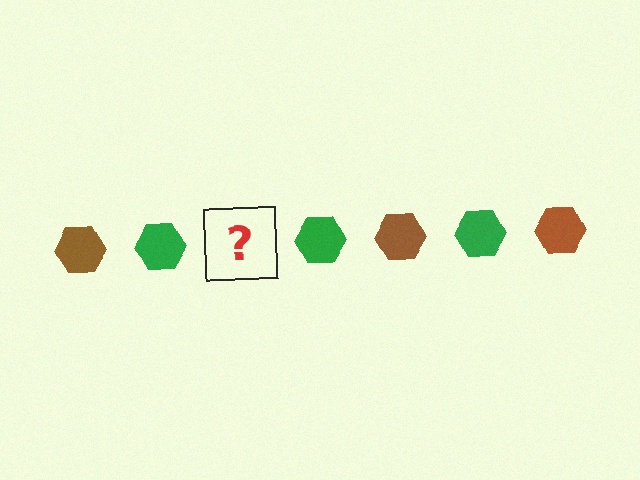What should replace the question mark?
The question mark should be replaced with a brown hexagon.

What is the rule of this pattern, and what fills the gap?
The rule is that the pattern cycles through brown, green hexagons. The gap should be filled with a brown hexagon.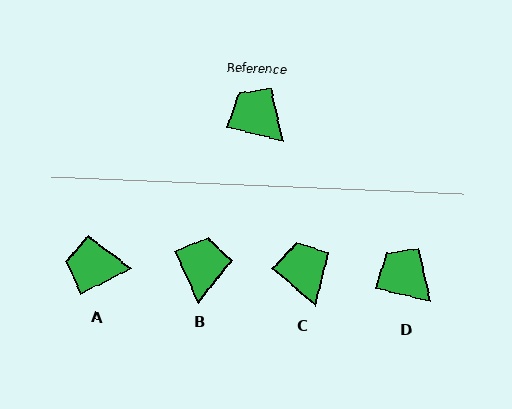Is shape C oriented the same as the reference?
No, it is off by about 26 degrees.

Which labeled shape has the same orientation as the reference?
D.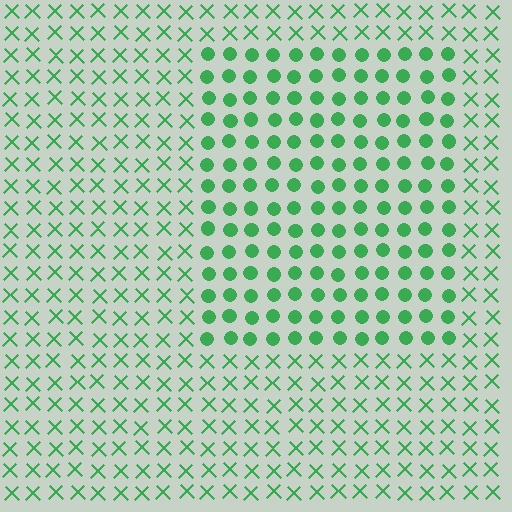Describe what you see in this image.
The image is filled with small green elements arranged in a uniform grid. A rectangle-shaped region contains circles, while the surrounding area contains X marks. The boundary is defined purely by the change in element shape.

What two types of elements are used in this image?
The image uses circles inside the rectangle region and X marks outside it.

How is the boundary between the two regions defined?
The boundary is defined by a change in element shape: circles inside vs. X marks outside. All elements share the same color and spacing.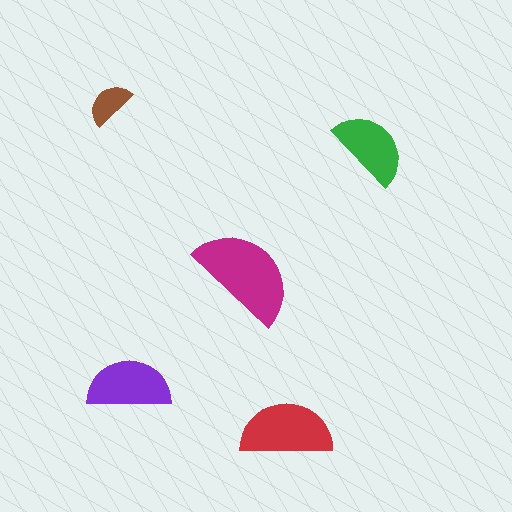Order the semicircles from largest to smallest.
the magenta one, the red one, the purple one, the green one, the brown one.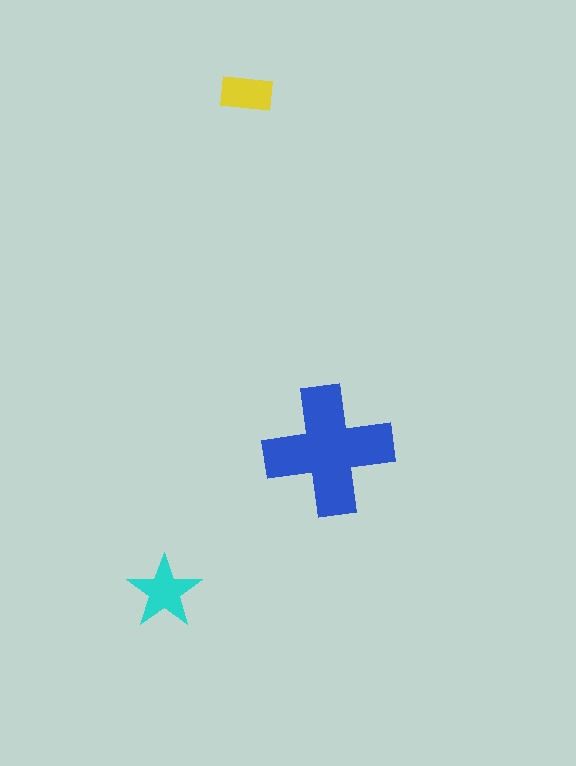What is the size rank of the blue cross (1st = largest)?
1st.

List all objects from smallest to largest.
The yellow rectangle, the cyan star, the blue cross.